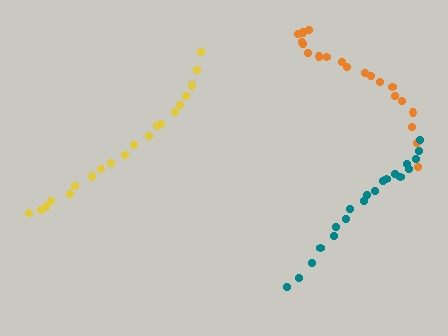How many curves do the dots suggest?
There are 3 distinct paths.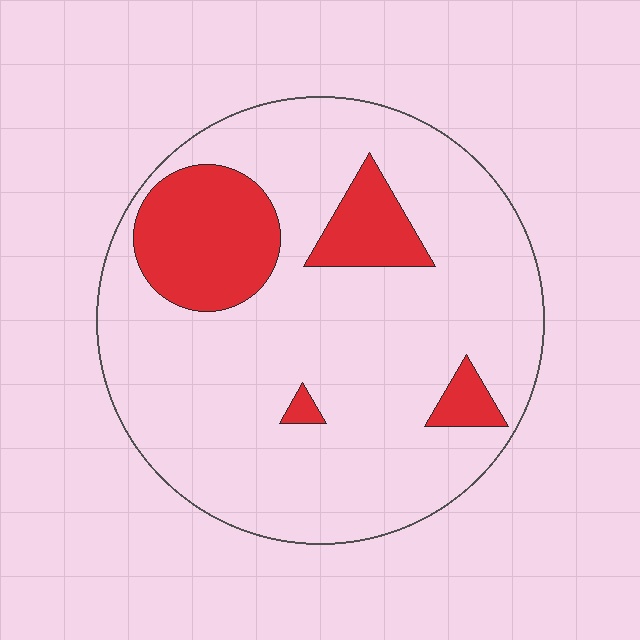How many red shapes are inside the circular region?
4.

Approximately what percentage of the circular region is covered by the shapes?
Approximately 20%.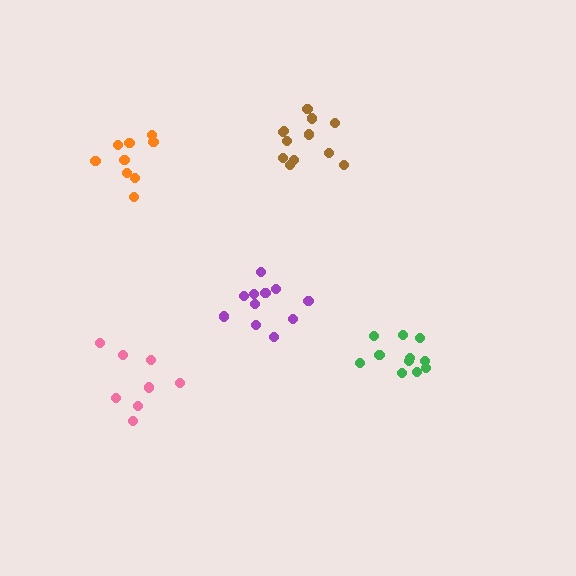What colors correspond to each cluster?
The clusters are colored: pink, brown, orange, green, purple.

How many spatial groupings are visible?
There are 5 spatial groupings.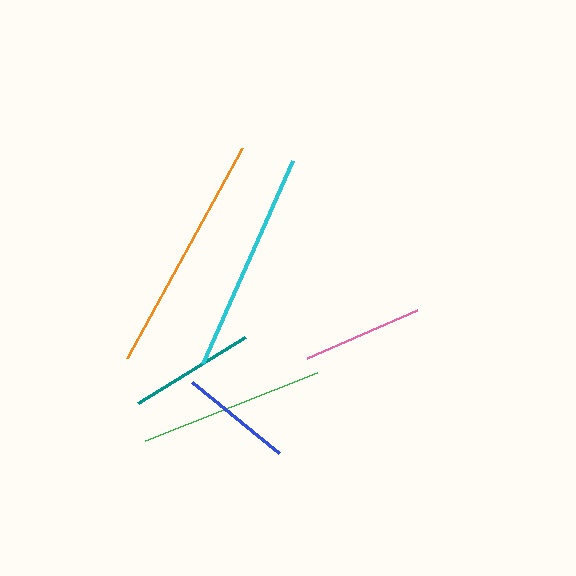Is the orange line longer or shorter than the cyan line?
The orange line is longer than the cyan line.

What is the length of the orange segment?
The orange segment is approximately 239 pixels long.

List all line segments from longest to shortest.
From longest to shortest: orange, cyan, green, teal, pink, blue.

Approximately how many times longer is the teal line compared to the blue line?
The teal line is approximately 1.1 times the length of the blue line.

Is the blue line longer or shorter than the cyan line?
The cyan line is longer than the blue line.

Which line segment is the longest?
The orange line is the longest at approximately 239 pixels.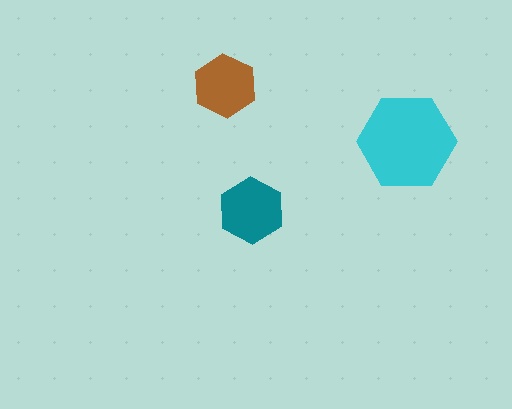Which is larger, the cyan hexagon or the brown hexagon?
The cyan one.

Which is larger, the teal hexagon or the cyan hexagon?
The cyan one.